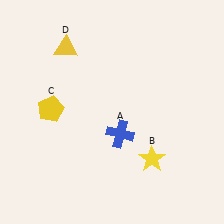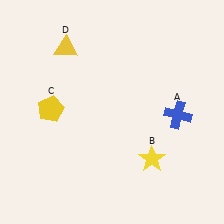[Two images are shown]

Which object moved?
The blue cross (A) moved right.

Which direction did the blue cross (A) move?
The blue cross (A) moved right.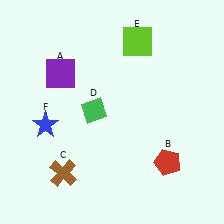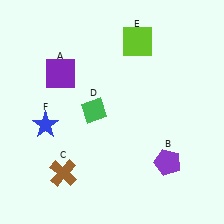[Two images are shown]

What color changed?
The pentagon (B) changed from red in Image 1 to purple in Image 2.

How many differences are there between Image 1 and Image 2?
There is 1 difference between the two images.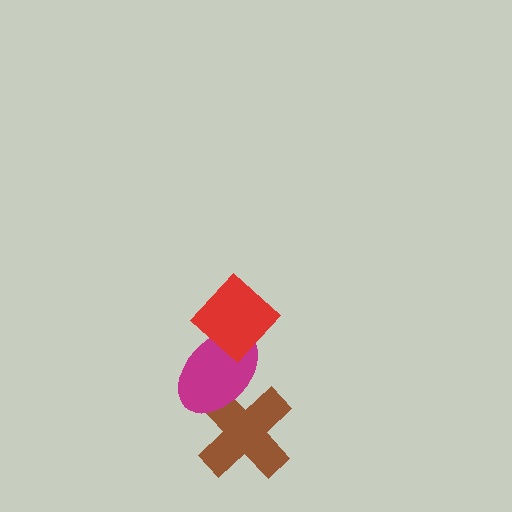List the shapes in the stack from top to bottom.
From top to bottom: the red diamond, the magenta ellipse, the brown cross.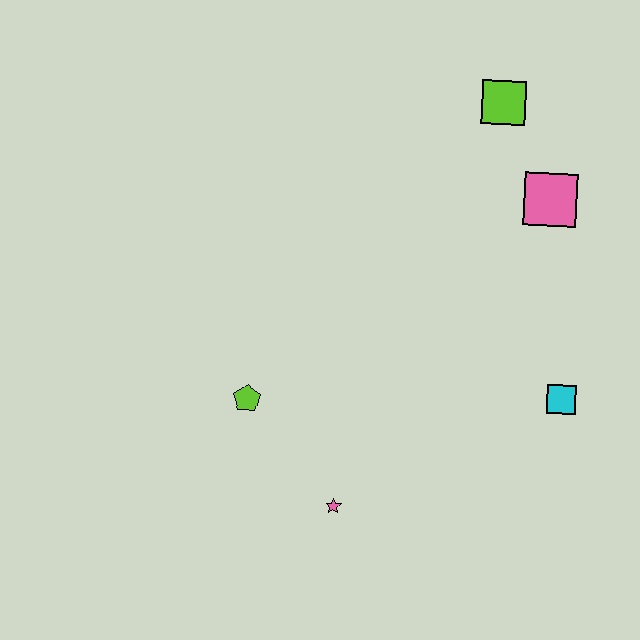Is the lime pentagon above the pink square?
No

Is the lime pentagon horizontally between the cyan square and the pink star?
No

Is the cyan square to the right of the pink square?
Yes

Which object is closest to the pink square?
The lime square is closest to the pink square.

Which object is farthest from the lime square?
The pink star is farthest from the lime square.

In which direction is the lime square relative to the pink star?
The lime square is above the pink star.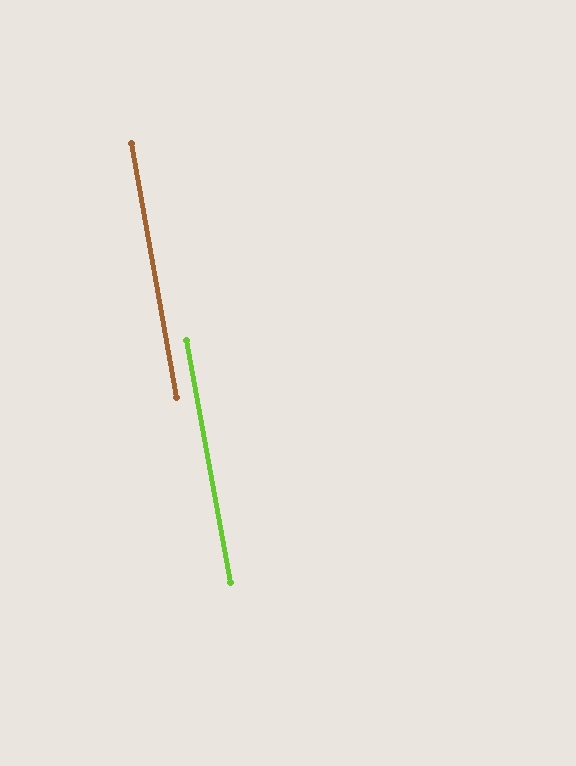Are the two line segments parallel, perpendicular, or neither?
Parallel — their directions differ by only 0.1°.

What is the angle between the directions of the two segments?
Approximately 0 degrees.